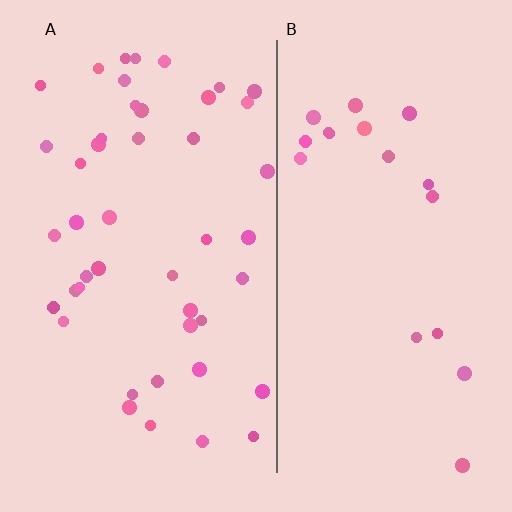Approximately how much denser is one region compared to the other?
Approximately 2.4× — region A over region B.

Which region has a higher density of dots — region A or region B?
A (the left).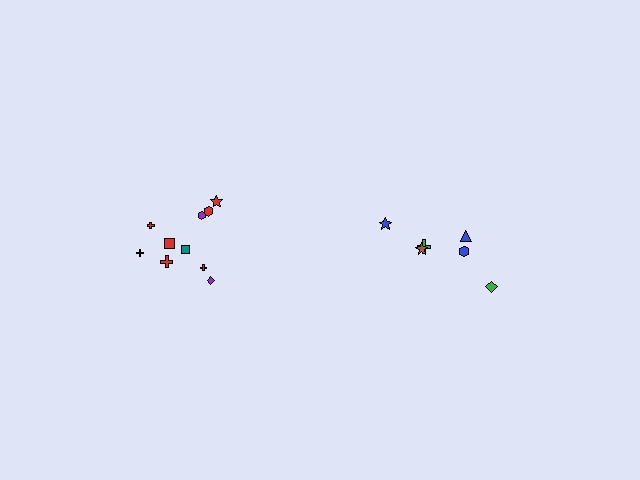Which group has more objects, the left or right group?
The left group.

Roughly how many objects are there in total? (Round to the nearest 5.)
Roughly 15 objects in total.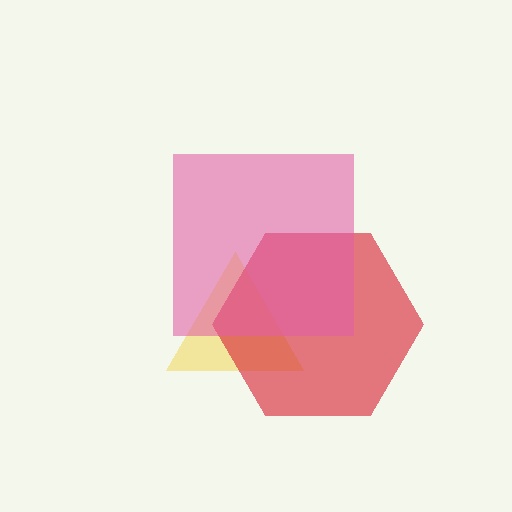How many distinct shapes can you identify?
There are 3 distinct shapes: a yellow triangle, a red hexagon, a pink square.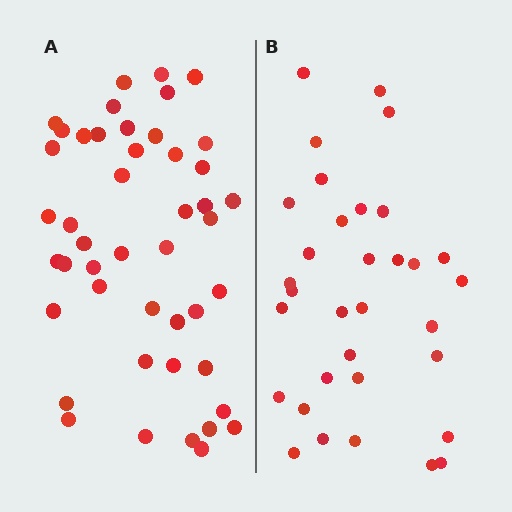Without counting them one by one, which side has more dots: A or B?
Region A (the left region) has more dots.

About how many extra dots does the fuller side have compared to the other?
Region A has approximately 15 more dots than region B.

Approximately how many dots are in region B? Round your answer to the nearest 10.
About 30 dots. (The exact count is 33, which rounds to 30.)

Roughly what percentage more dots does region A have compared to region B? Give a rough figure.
About 40% more.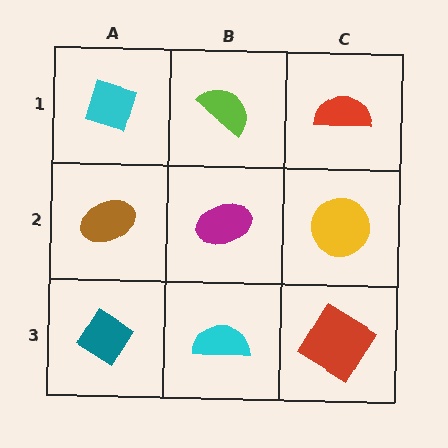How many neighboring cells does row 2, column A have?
3.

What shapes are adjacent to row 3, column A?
A brown ellipse (row 2, column A), a cyan semicircle (row 3, column B).